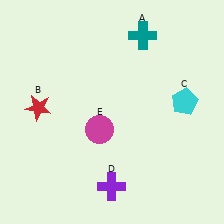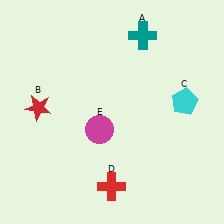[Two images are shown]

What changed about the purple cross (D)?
In Image 1, D is purple. In Image 2, it changed to red.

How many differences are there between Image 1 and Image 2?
There is 1 difference between the two images.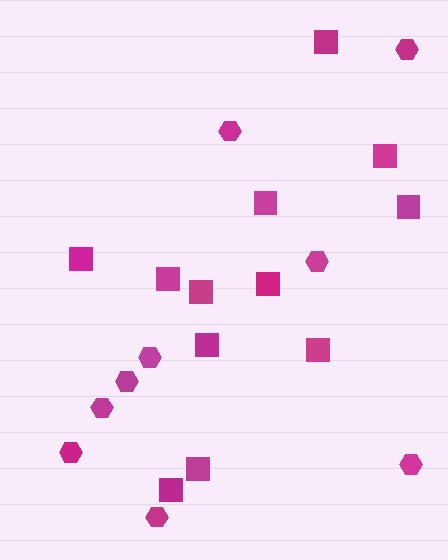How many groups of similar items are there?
There are 2 groups: one group of squares (12) and one group of hexagons (9).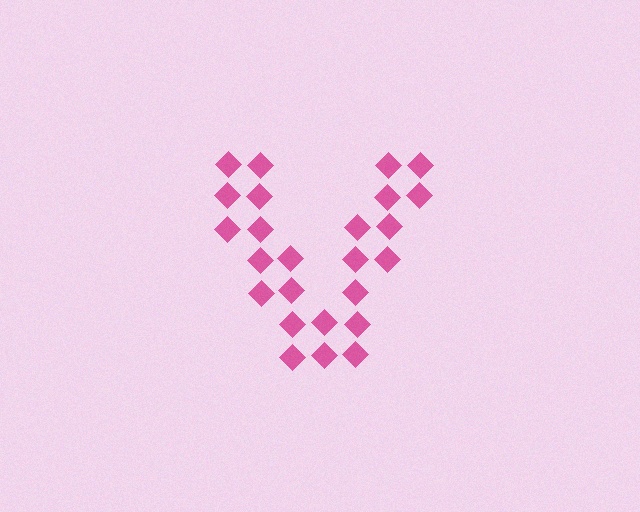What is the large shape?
The large shape is the letter V.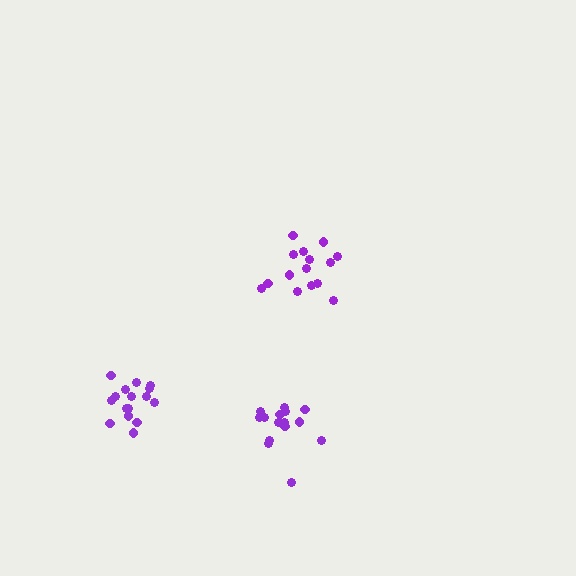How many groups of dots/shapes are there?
There are 3 groups.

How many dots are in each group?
Group 1: 15 dots, Group 2: 16 dots, Group 3: 15 dots (46 total).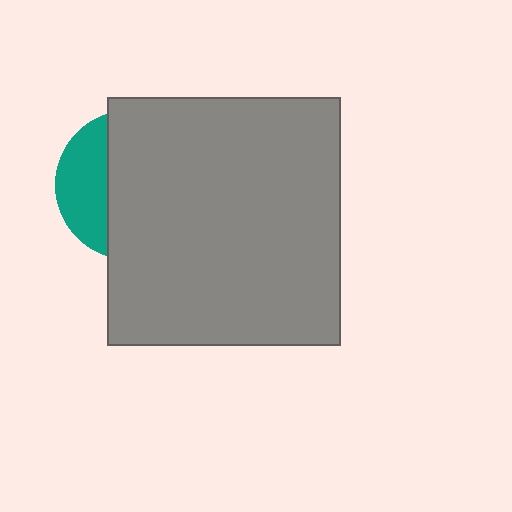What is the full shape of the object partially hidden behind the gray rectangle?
The partially hidden object is a teal circle.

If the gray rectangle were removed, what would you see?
You would see the complete teal circle.